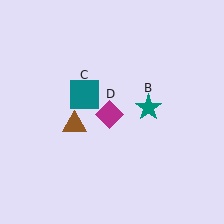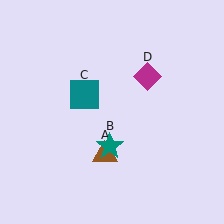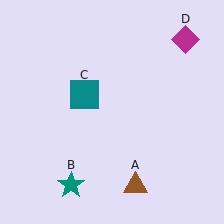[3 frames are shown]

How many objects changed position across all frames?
3 objects changed position: brown triangle (object A), teal star (object B), magenta diamond (object D).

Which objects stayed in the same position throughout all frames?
Teal square (object C) remained stationary.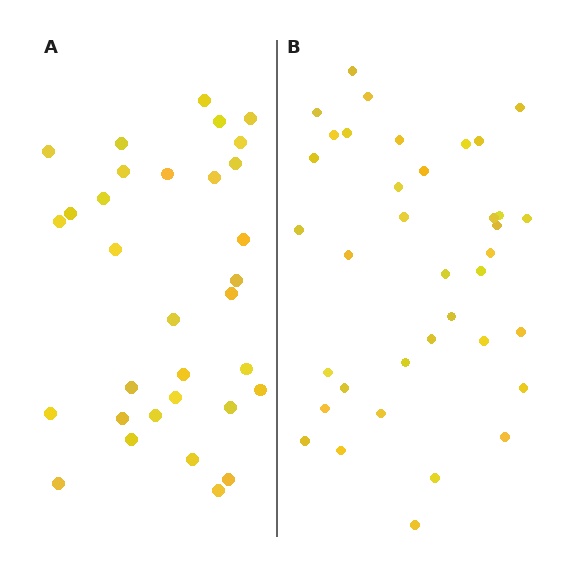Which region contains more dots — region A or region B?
Region B (the right region) has more dots.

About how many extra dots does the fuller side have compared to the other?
Region B has about 5 more dots than region A.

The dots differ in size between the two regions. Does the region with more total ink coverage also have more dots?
No. Region A has more total ink coverage because its dots are larger, but region B actually contains more individual dots. Total area can be misleading — the number of items is what matters here.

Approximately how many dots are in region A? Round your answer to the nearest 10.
About 30 dots. (The exact count is 32, which rounds to 30.)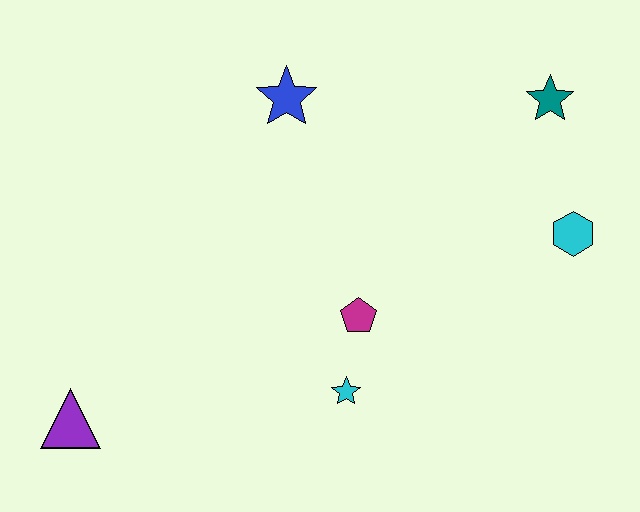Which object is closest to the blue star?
The magenta pentagon is closest to the blue star.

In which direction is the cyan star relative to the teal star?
The cyan star is below the teal star.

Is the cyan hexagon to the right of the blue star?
Yes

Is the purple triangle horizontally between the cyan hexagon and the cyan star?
No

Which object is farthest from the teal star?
The purple triangle is farthest from the teal star.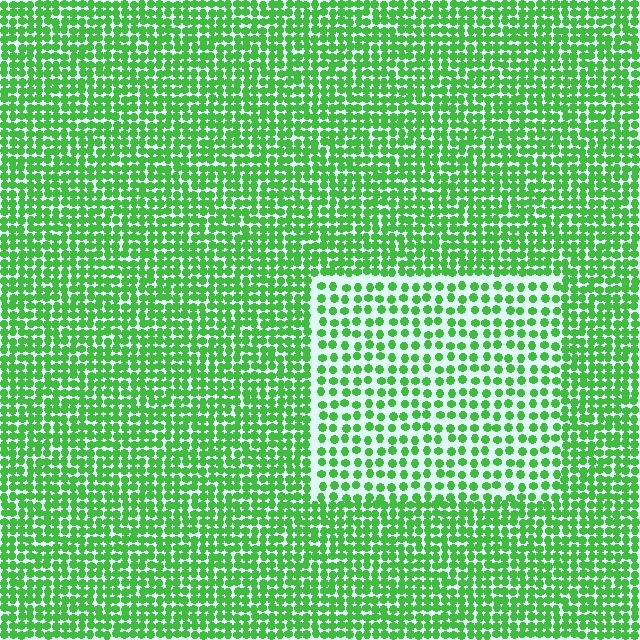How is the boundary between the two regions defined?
The boundary is defined by a change in element density (approximately 1.8x ratio). All elements are the same color, size, and shape.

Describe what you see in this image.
The image contains small green elements arranged at two different densities. A rectangle-shaped region is visible where the elements are less densely packed than the surrounding area.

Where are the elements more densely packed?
The elements are more densely packed outside the rectangle boundary.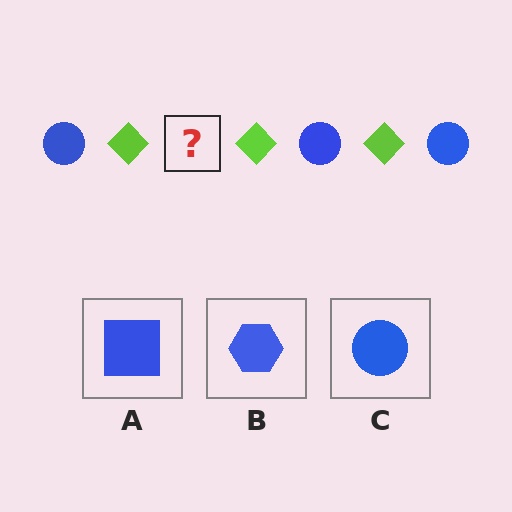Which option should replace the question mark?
Option C.